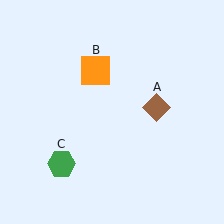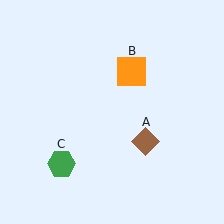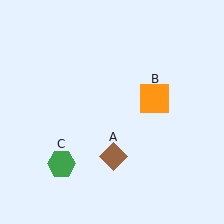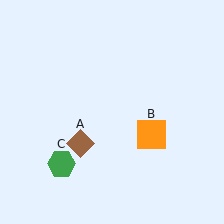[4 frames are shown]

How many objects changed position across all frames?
2 objects changed position: brown diamond (object A), orange square (object B).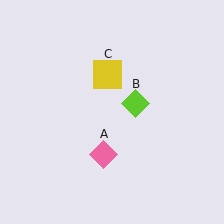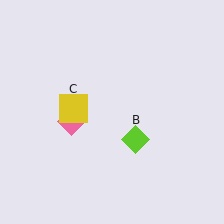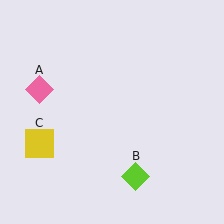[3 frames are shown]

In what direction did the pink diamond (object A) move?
The pink diamond (object A) moved up and to the left.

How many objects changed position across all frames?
3 objects changed position: pink diamond (object A), lime diamond (object B), yellow square (object C).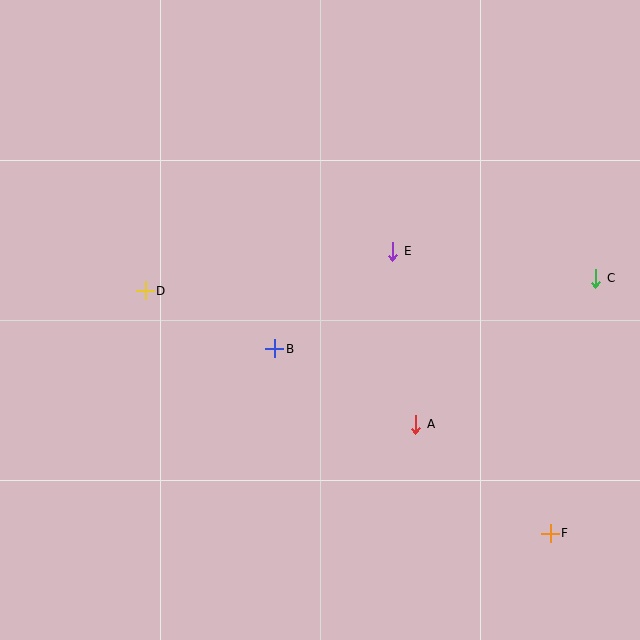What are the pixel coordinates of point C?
Point C is at (596, 278).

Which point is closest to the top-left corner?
Point D is closest to the top-left corner.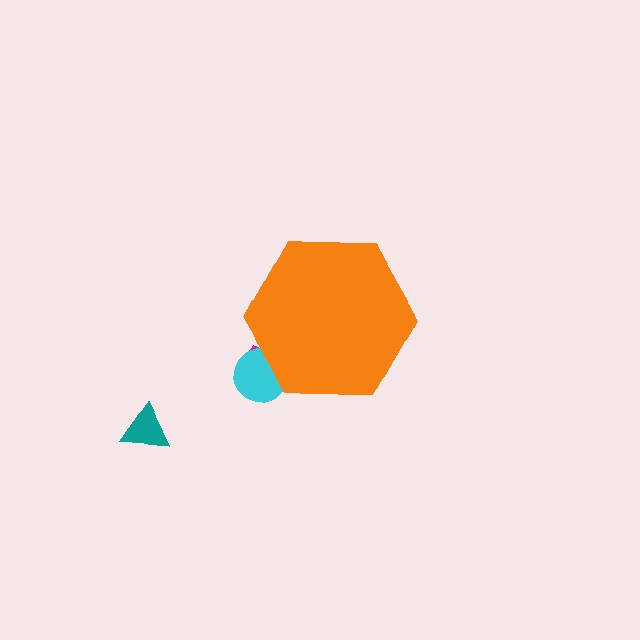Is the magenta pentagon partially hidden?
Yes, the magenta pentagon is partially hidden behind the orange hexagon.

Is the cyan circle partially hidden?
Yes, the cyan circle is partially hidden behind the orange hexagon.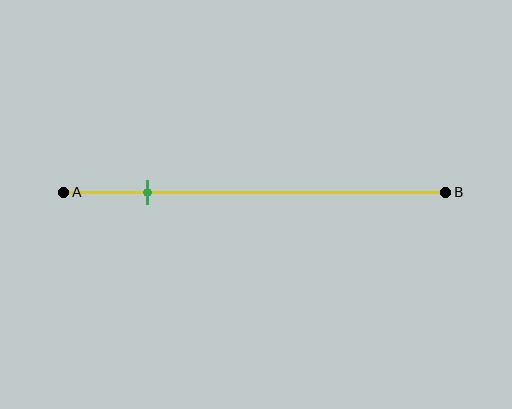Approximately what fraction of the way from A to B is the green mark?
The green mark is approximately 20% of the way from A to B.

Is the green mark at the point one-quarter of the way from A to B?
Yes, the mark is approximately at the one-quarter point.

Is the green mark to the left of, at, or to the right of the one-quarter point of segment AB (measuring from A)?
The green mark is approximately at the one-quarter point of segment AB.